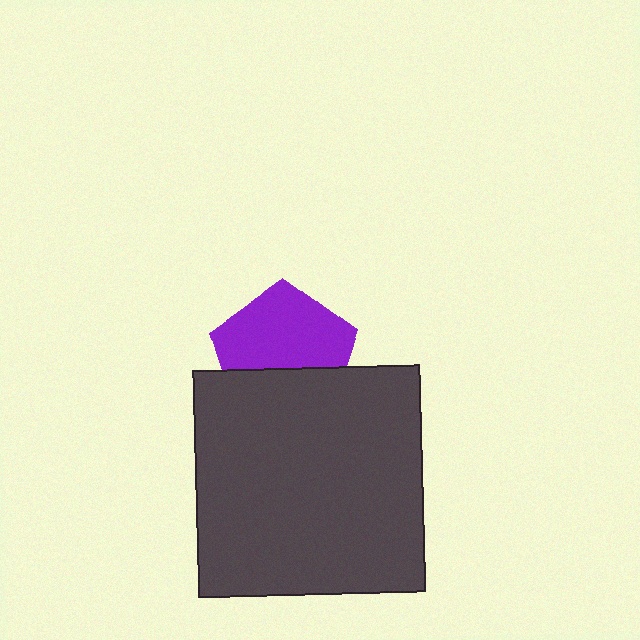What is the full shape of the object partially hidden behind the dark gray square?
The partially hidden object is a purple pentagon.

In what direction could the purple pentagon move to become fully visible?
The purple pentagon could move up. That would shift it out from behind the dark gray square entirely.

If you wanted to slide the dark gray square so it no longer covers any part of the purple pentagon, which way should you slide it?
Slide it down — that is the most direct way to separate the two shapes.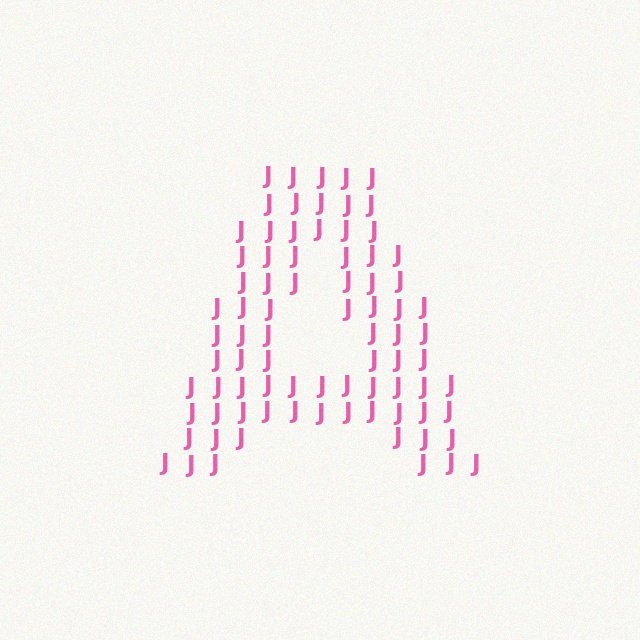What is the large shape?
The large shape is the letter A.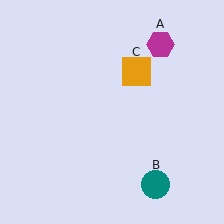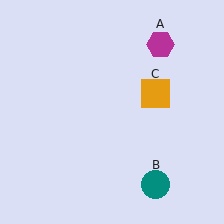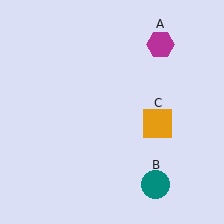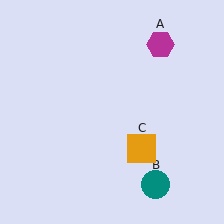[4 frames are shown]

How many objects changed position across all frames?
1 object changed position: orange square (object C).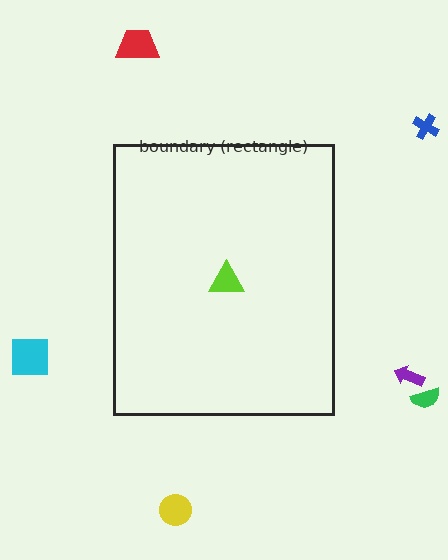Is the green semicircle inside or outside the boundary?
Outside.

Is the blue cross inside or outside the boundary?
Outside.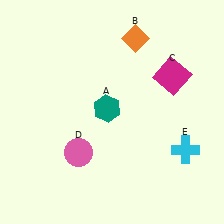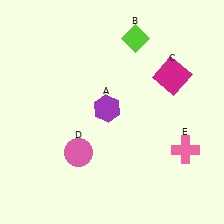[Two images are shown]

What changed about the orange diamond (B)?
In Image 1, B is orange. In Image 2, it changed to lime.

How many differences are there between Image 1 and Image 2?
There are 3 differences between the two images.